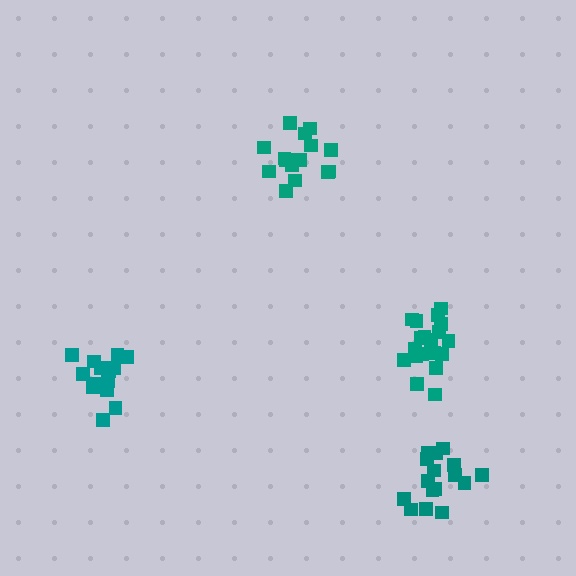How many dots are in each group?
Group 1: 15 dots, Group 2: 15 dots, Group 3: 19 dots, Group 4: 16 dots (65 total).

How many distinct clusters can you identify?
There are 4 distinct clusters.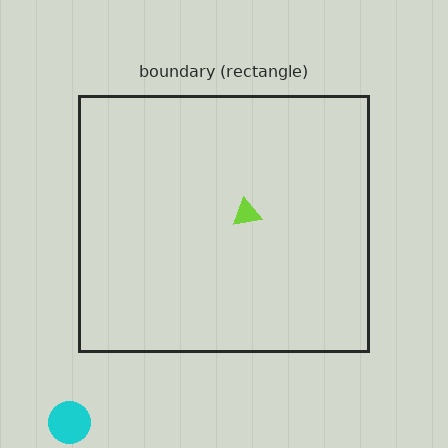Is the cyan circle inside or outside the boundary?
Outside.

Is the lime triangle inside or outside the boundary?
Inside.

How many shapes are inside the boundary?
1 inside, 1 outside.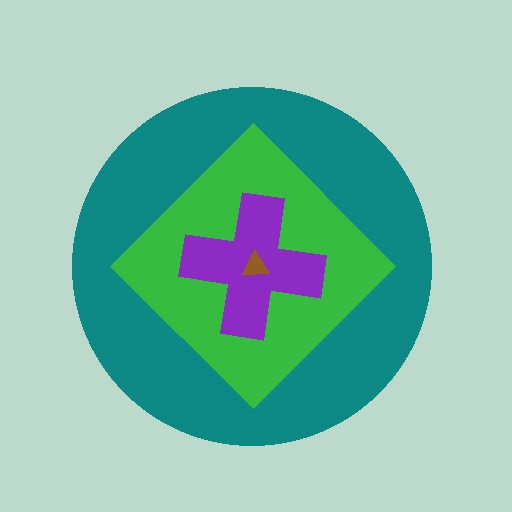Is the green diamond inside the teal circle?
Yes.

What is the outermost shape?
The teal circle.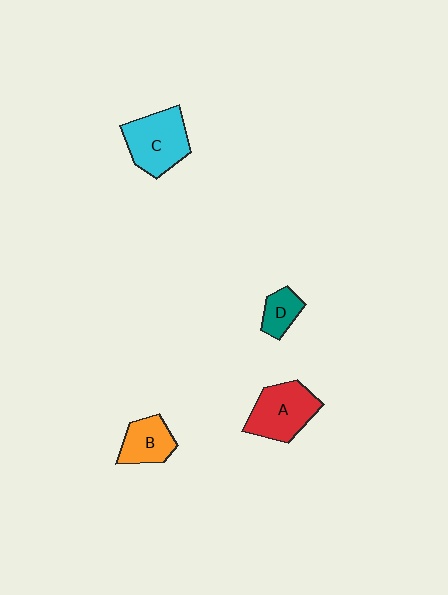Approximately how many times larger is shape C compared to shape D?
Approximately 2.2 times.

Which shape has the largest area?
Shape C (cyan).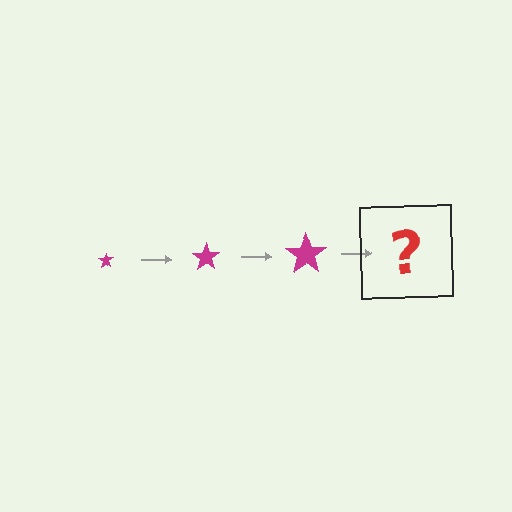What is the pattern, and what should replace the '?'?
The pattern is that the star gets progressively larger each step. The '?' should be a magenta star, larger than the previous one.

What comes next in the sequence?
The next element should be a magenta star, larger than the previous one.